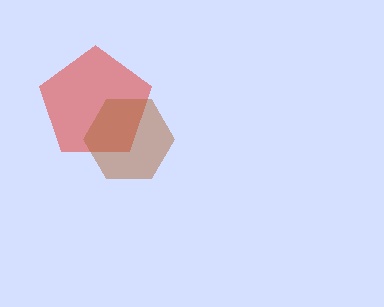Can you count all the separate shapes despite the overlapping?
Yes, there are 2 separate shapes.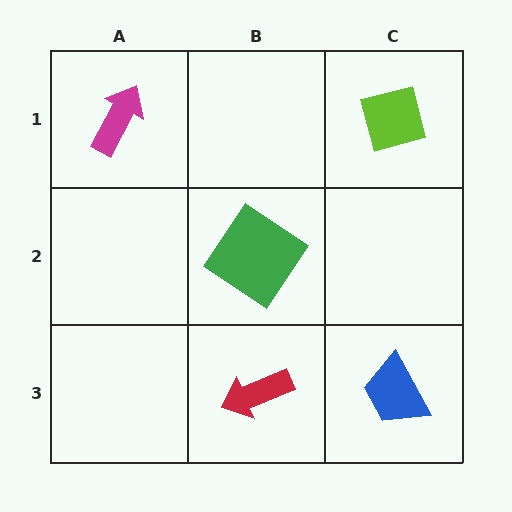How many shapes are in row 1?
2 shapes.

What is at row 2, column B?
A green diamond.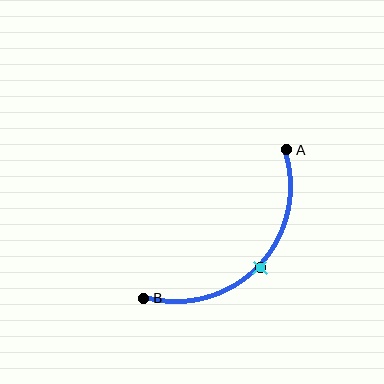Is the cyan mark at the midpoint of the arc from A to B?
Yes. The cyan mark lies on the arc at equal arc-length from both A and B — it is the arc midpoint.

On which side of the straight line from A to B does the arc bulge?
The arc bulges below and to the right of the straight line connecting A and B.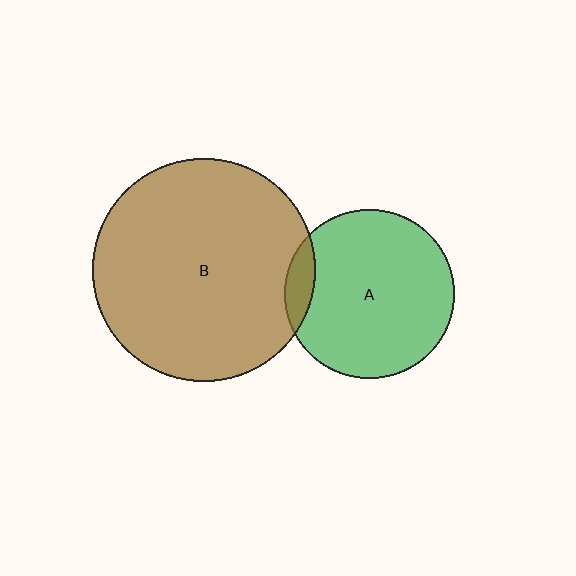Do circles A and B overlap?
Yes.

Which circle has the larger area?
Circle B (brown).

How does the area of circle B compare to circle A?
Approximately 1.7 times.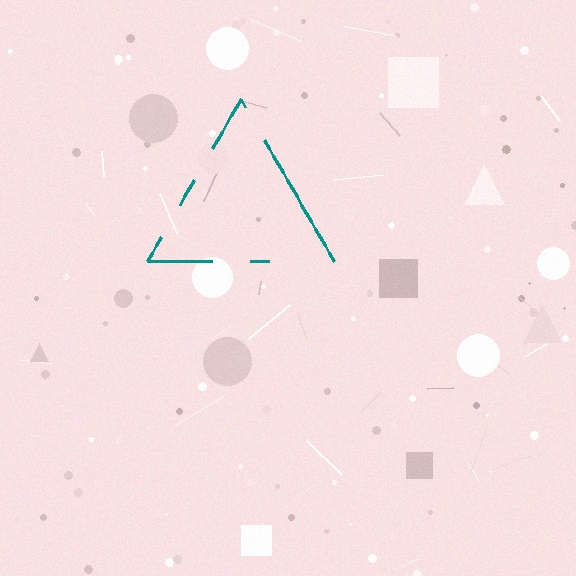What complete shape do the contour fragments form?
The contour fragments form a triangle.